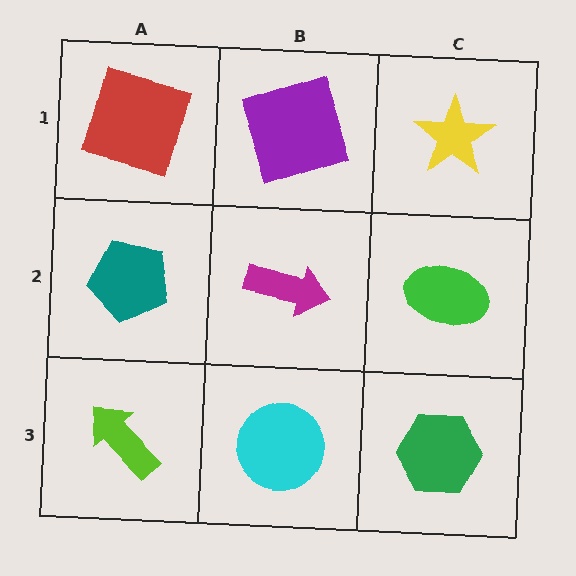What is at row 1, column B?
A purple square.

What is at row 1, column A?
A red square.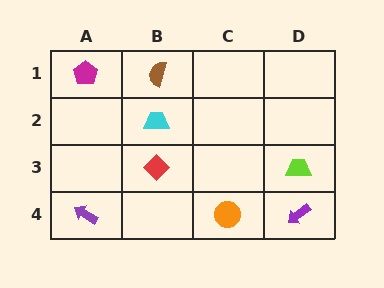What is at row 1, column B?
A brown semicircle.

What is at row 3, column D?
A lime trapezoid.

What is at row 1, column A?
A magenta pentagon.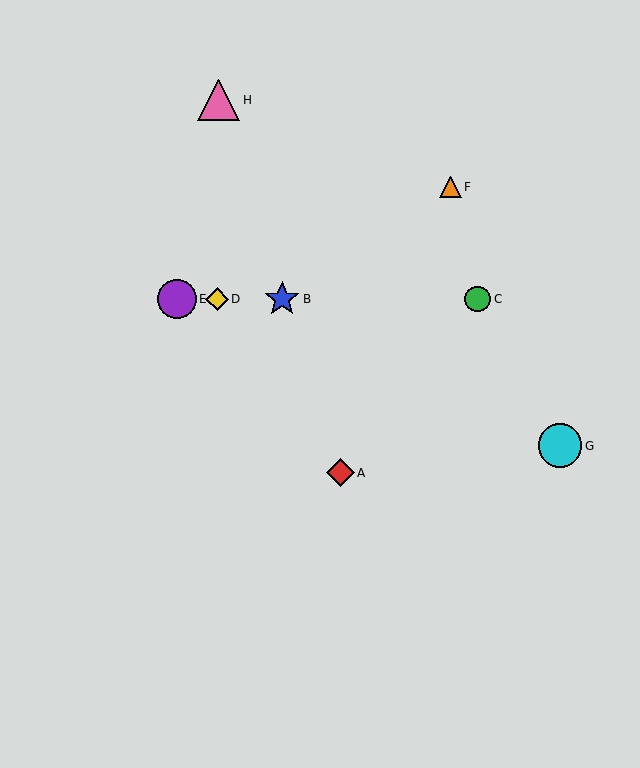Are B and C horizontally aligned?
Yes, both are at y≈299.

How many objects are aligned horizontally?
4 objects (B, C, D, E) are aligned horizontally.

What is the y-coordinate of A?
Object A is at y≈473.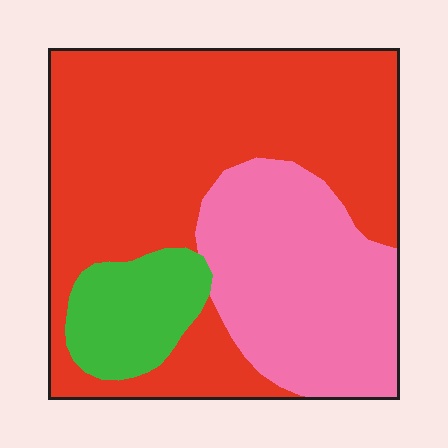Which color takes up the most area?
Red, at roughly 60%.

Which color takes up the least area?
Green, at roughly 10%.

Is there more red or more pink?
Red.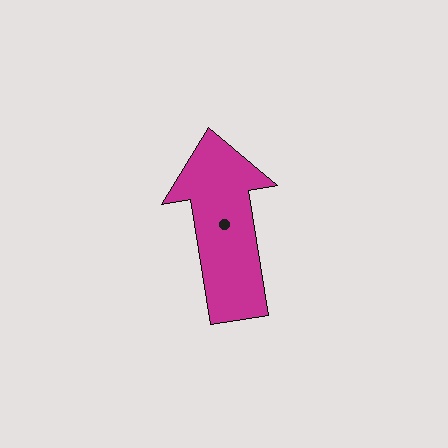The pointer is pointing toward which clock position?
Roughly 12 o'clock.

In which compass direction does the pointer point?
North.